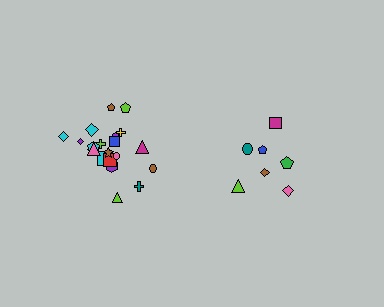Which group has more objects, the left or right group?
The left group.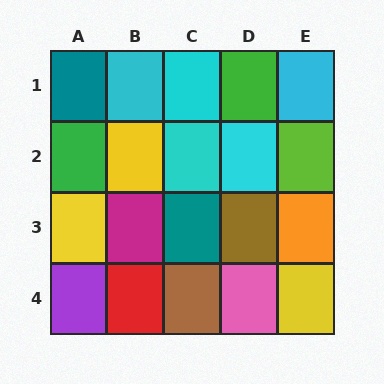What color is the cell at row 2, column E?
Lime.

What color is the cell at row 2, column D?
Cyan.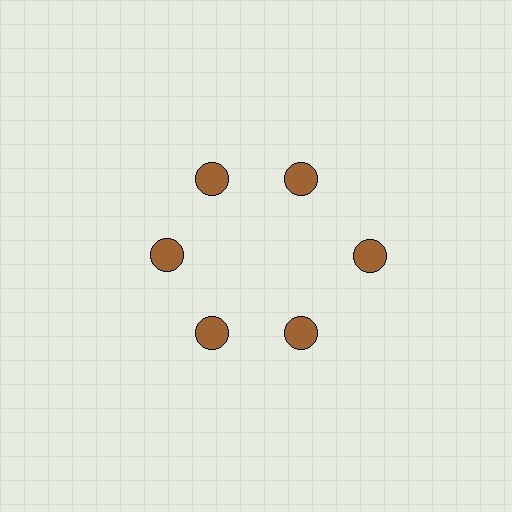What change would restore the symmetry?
The symmetry would be restored by moving it inward, back onto the ring so that all 6 circles sit at equal angles and equal distance from the center.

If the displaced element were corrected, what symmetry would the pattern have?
It would have 6-fold rotational symmetry — the pattern would map onto itself every 60 degrees.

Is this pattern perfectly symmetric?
No. The 6 brown circles are arranged in a ring, but one element near the 3 o'clock position is pushed outward from the center, breaking the 6-fold rotational symmetry.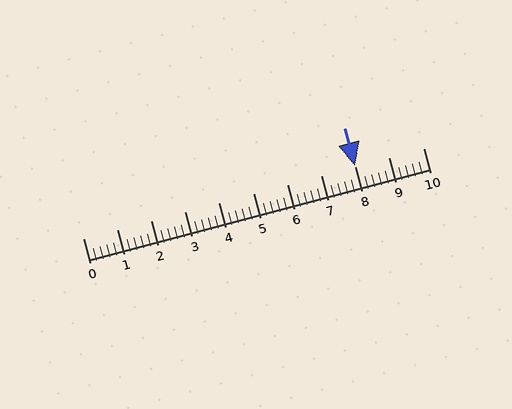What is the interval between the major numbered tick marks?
The major tick marks are spaced 1 units apart.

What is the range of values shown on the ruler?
The ruler shows values from 0 to 10.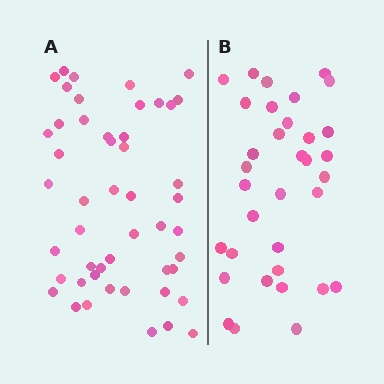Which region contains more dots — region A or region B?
Region A (the left region) has more dots.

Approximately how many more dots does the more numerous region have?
Region A has approximately 15 more dots than region B.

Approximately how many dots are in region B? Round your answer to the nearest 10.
About 30 dots. (The exact count is 34, which rounds to 30.)